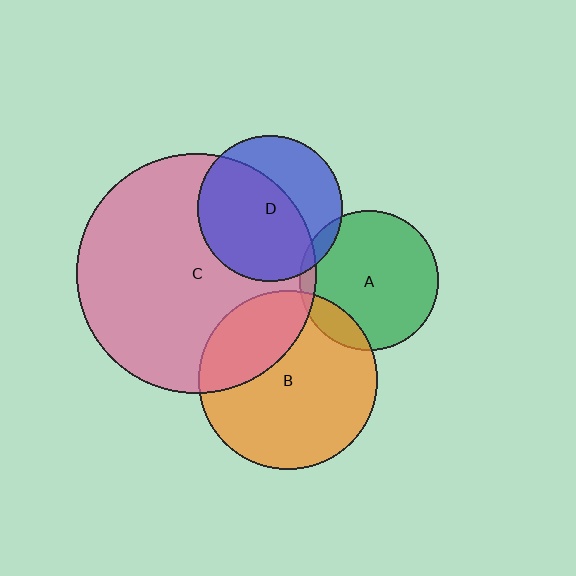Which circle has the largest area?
Circle C (pink).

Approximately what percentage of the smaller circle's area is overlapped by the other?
Approximately 65%.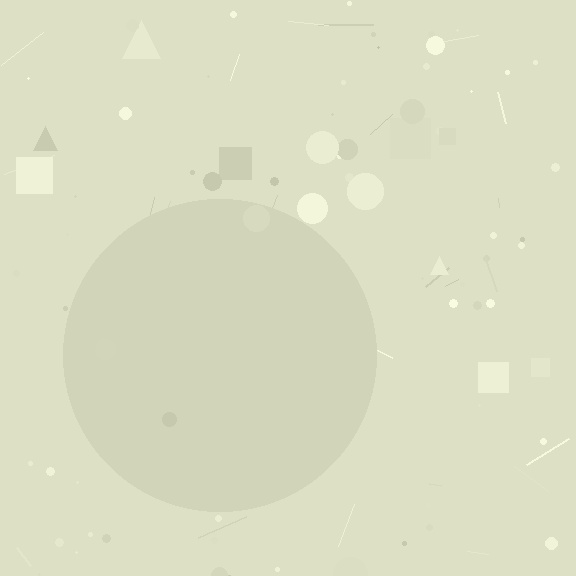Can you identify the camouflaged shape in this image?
The camouflaged shape is a circle.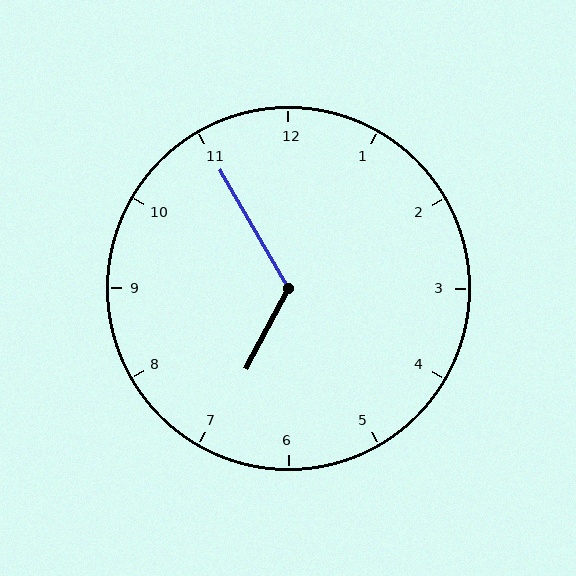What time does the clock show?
6:55.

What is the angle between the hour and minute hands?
Approximately 122 degrees.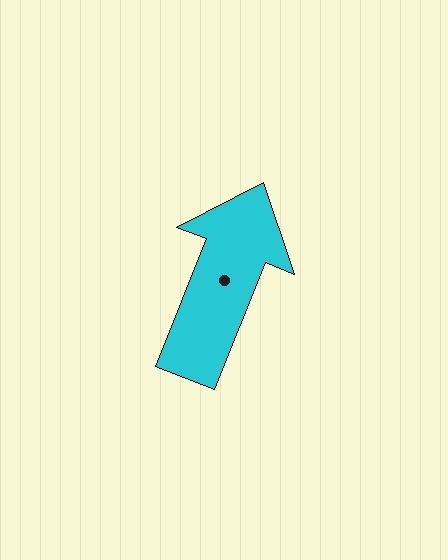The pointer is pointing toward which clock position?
Roughly 1 o'clock.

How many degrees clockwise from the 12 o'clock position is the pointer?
Approximately 22 degrees.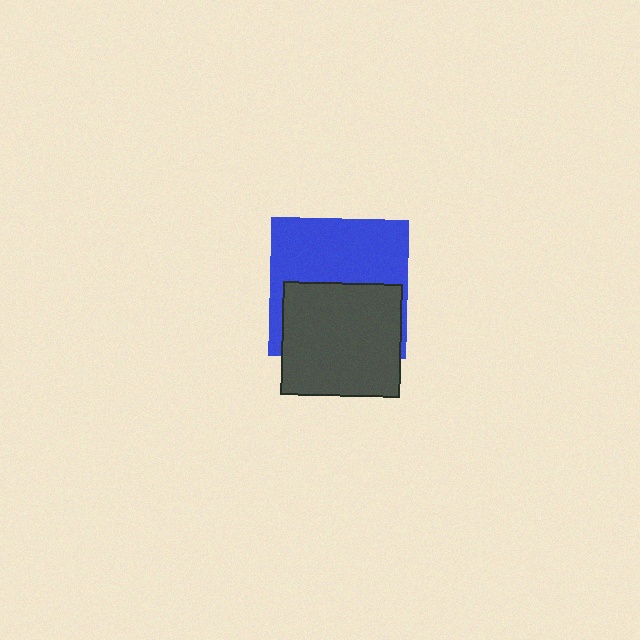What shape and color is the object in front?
The object in front is a dark gray rectangle.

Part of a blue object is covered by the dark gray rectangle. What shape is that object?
It is a square.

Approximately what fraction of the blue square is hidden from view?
Roughly 47% of the blue square is hidden behind the dark gray rectangle.